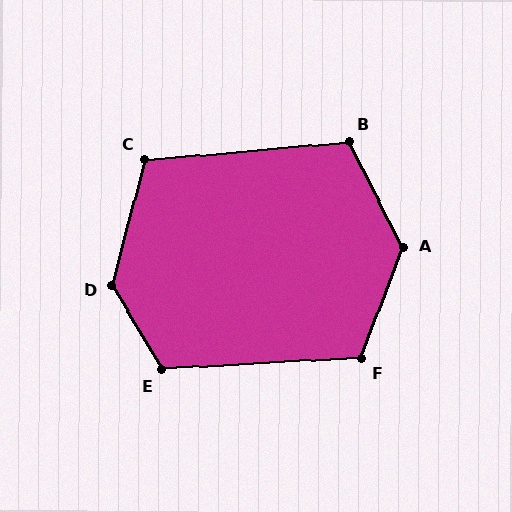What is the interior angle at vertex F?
Approximately 114 degrees (obtuse).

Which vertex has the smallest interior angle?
C, at approximately 110 degrees.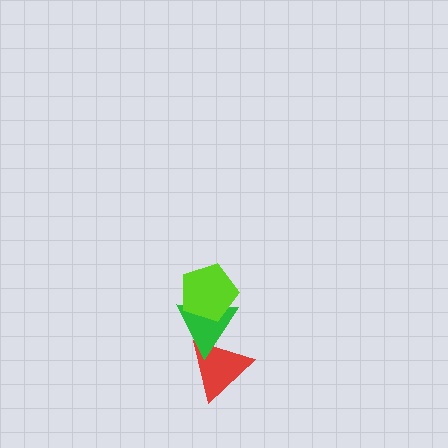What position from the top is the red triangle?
The red triangle is 3rd from the top.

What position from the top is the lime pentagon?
The lime pentagon is 1st from the top.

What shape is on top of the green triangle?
The lime pentagon is on top of the green triangle.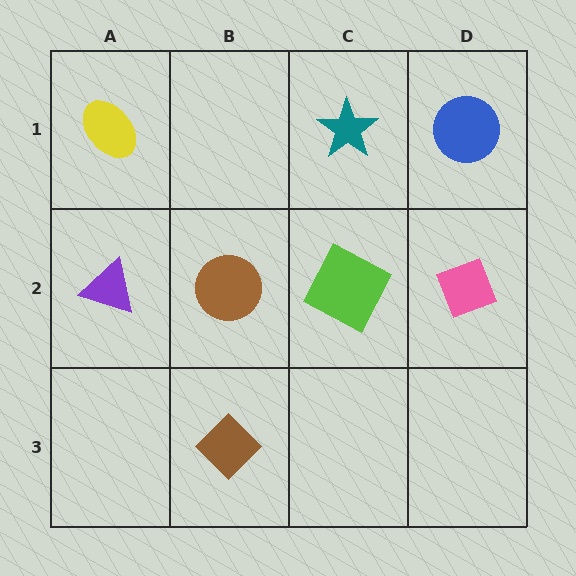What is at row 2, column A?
A purple triangle.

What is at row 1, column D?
A blue circle.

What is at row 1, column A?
A yellow ellipse.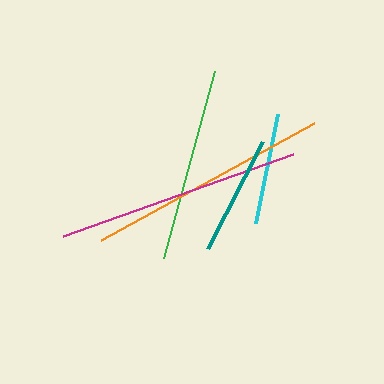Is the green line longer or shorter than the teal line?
The green line is longer than the teal line.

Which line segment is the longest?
The magenta line is the longest at approximately 245 pixels.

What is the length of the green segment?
The green segment is approximately 194 pixels long.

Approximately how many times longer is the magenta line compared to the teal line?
The magenta line is approximately 2.0 times the length of the teal line.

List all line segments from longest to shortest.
From longest to shortest: magenta, orange, green, teal, cyan.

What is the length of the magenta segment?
The magenta segment is approximately 245 pixels long.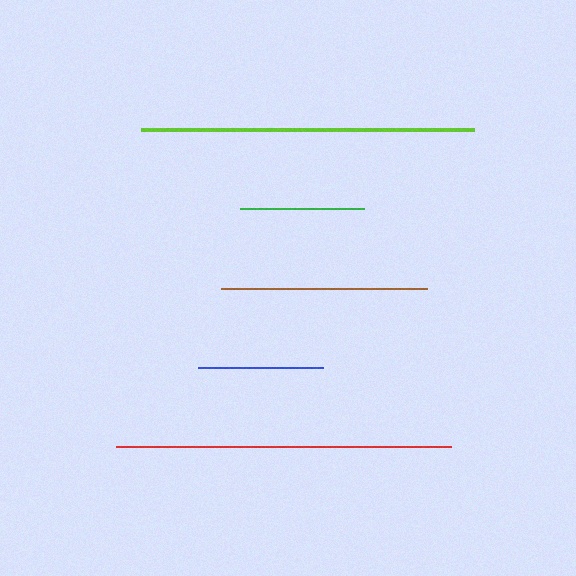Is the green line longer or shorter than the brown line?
The brown line is longer than the green line.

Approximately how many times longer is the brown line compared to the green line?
The brown line is approximately 1.7 times the length of the green line.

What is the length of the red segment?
The red segment is approximately 335 pixels long.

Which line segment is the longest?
The red line is the longest at approximately 335 pixels.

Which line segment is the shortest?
The green line is the shortest at approximately 124 pixels.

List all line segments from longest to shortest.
From longest to shortest: red, lime, brown, blue, green.